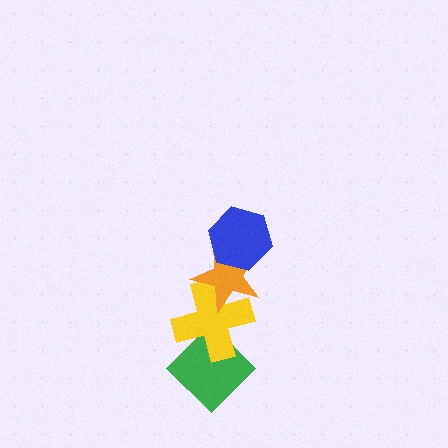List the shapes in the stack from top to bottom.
From top to bottom: the blue hexagon, the orange star, the yellow cross, the green diamond.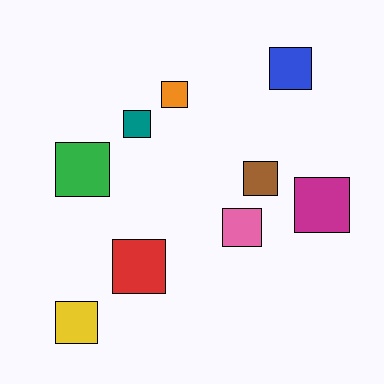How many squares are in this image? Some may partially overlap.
There are 9 squares.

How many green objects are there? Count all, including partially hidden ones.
There is 1 green object.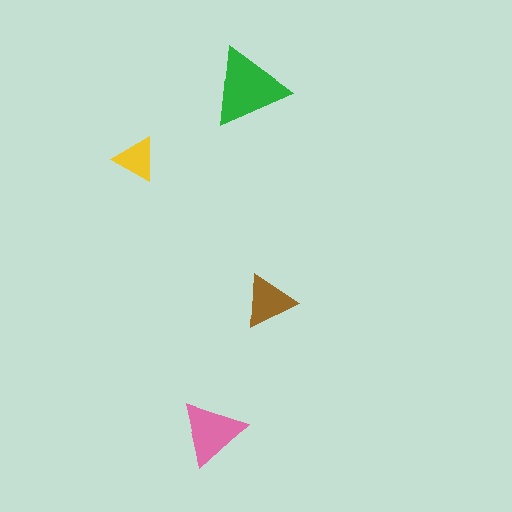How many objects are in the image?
There are 4 objects in the image.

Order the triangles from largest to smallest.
the green one, the pink one, the brown one, the yellow one.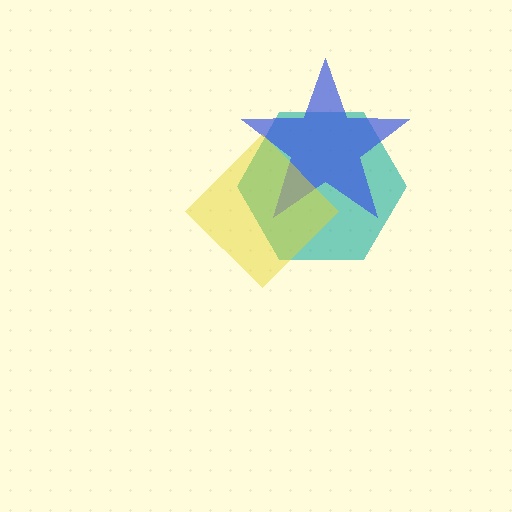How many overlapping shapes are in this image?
There are 3 overlapping shapes in the image.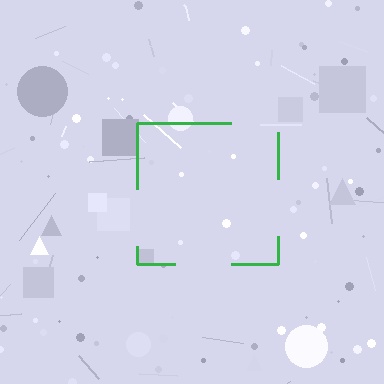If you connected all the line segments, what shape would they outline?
They would outline a square.